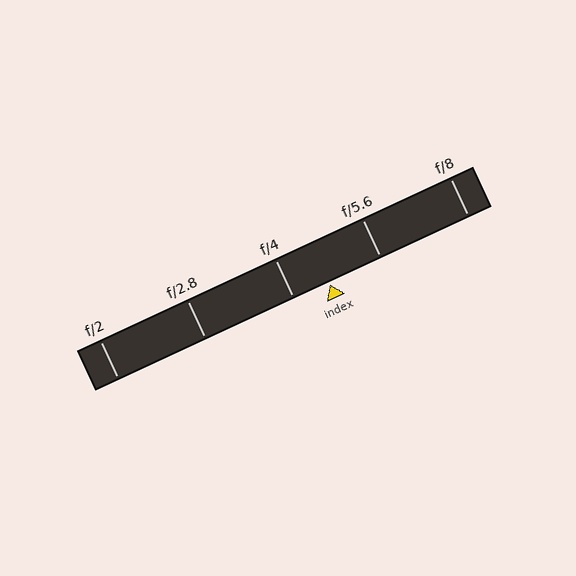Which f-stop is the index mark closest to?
The index mark is closest to f/4.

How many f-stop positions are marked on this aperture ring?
There are 5 f-stop positions marked.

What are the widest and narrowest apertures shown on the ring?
The widest aperture shown is f/2 and the narrowest is f/8.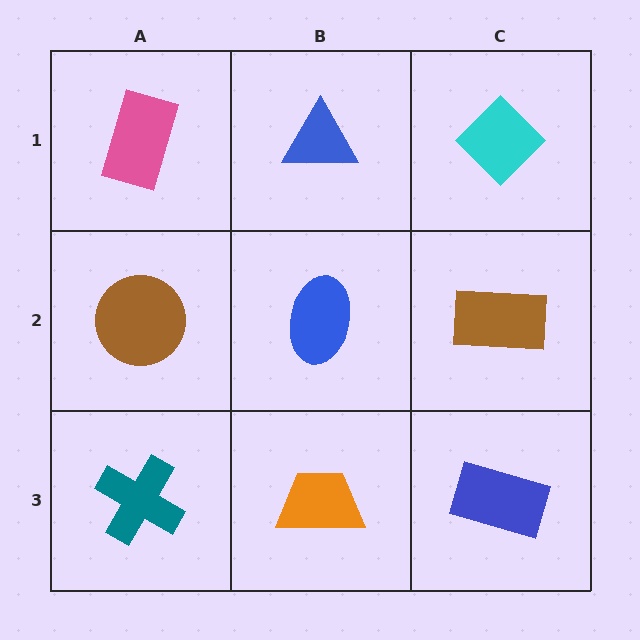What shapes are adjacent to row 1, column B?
A blue ellipse (row 2, column B), a pink rectangle (row 1, column A), a cyan diamond (row 1, column C).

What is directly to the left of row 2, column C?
A blue ellipse.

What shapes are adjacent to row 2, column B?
A blue triangle (row 1, column B), an orange trapezoid (row 3, column B), a brown circle (row 2, column A), a brown rectangle (row 2, column C).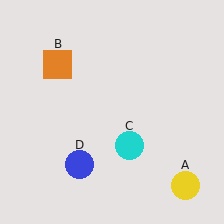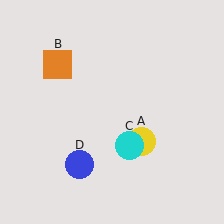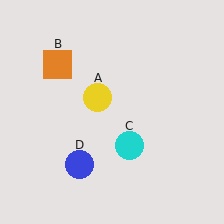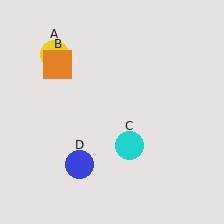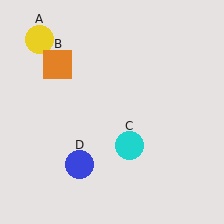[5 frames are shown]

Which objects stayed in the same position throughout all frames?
Orange square (object B) and cyan circle (object C) and blue circle (object D) remained stationary.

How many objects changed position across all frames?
1 object changed position: yellow circle (object A).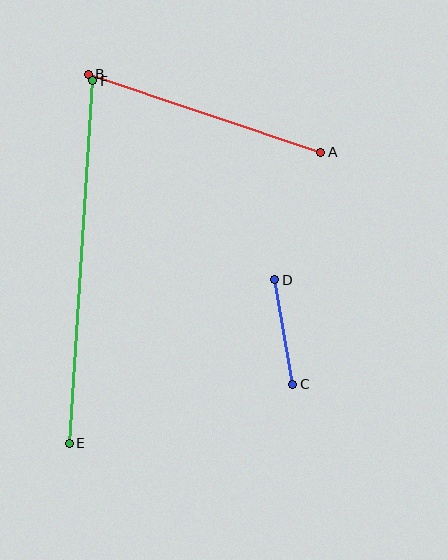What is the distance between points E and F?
The distance is approximately 363 pixels.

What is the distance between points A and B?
The distance is approximately 245 pixels.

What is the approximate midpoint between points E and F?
The midpoint is at approximately (81, 262) pixels.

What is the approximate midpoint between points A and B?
The midpoint is at approximately (205, 113) pixels.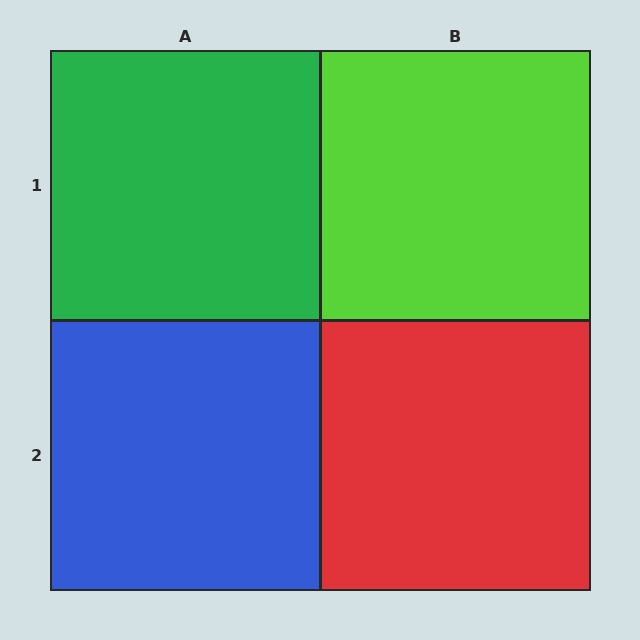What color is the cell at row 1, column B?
Lime.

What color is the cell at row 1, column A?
Green.